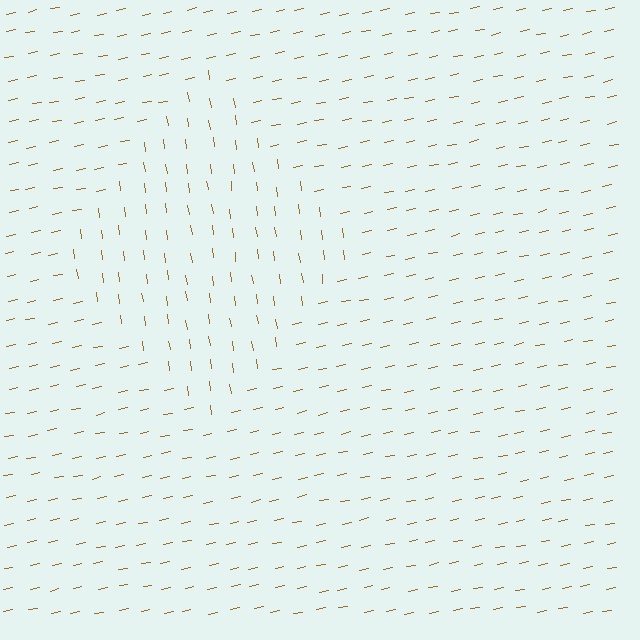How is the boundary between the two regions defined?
The boundary is defined purely by a change in line orientation (approximately 86 degrees difference). All lines are the same color and thickness.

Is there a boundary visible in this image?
Yes, there is a texture boundary formed by a change in line orientation.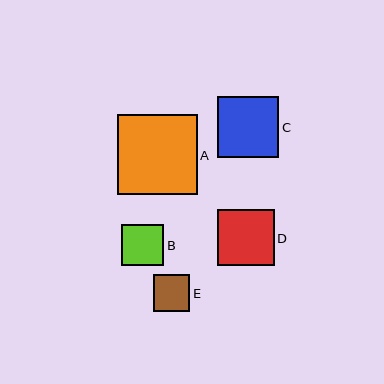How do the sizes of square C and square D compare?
Square C and square D are approximately the same size.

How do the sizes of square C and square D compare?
Square C and square D are approximately the same size.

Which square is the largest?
Square A is the largest with a size of approximately 80 pixels.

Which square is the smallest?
Square E is the smallest with a size of approximately 37 pixels.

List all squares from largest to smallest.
From largest to smallest: A, C, D, B, E.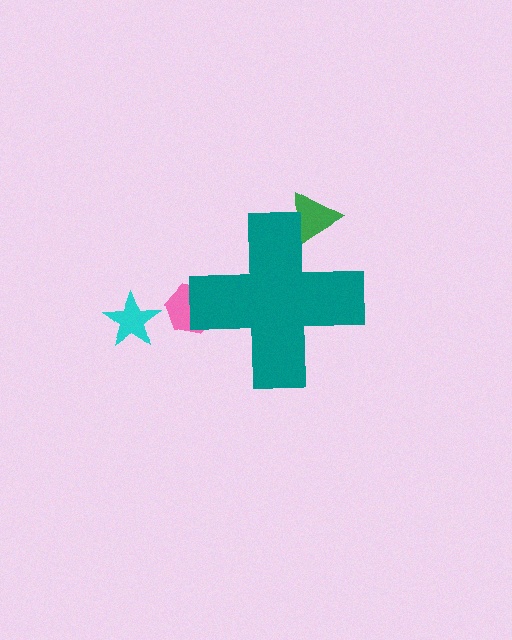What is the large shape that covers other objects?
A teal cross.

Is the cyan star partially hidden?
No, the cyan star is fully visible.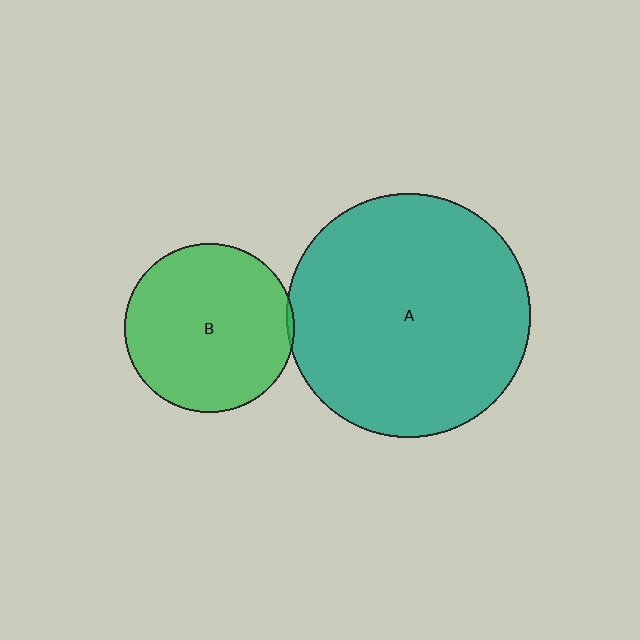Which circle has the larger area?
Circle A (teal).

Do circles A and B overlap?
Yes.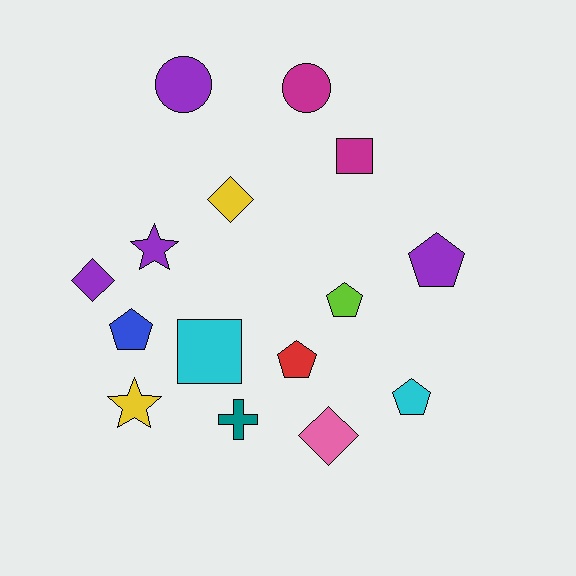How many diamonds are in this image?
There are 3 diamonds.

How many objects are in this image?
There are 15 objects.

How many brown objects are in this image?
There are no brown objects.